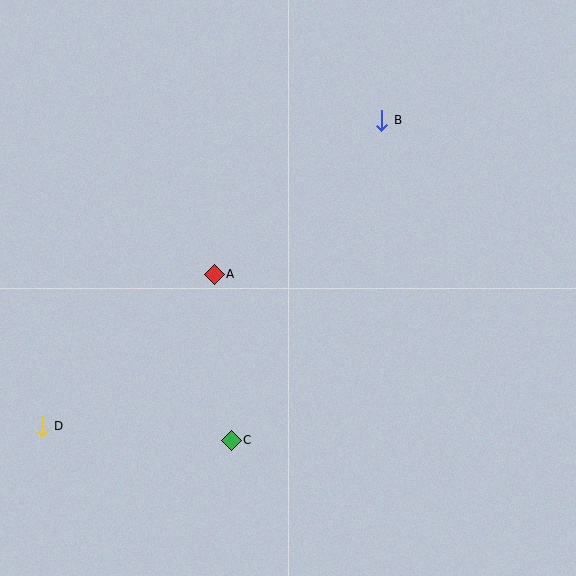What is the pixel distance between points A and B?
The distance between A and B is 228 pixels.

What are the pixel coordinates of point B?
Point B is at (382, 120).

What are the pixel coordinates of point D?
Point D is at (42, 426).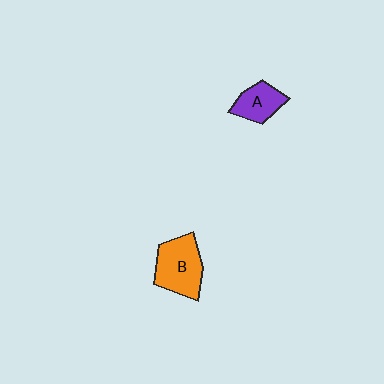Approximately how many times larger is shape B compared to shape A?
Approximately 1.6 times.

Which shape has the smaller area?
Shape A (purple).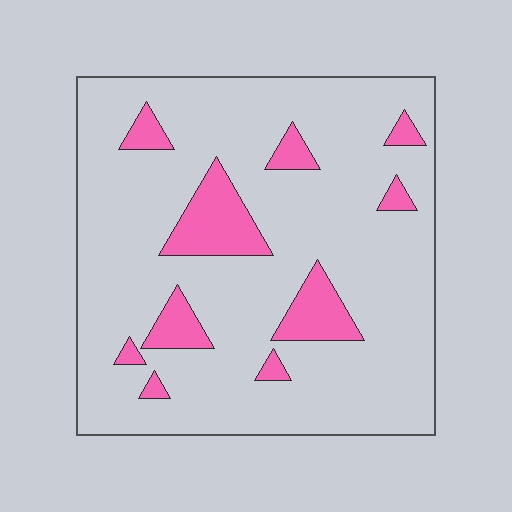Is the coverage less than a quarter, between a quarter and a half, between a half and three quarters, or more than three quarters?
Less than a quarter.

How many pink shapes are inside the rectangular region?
10.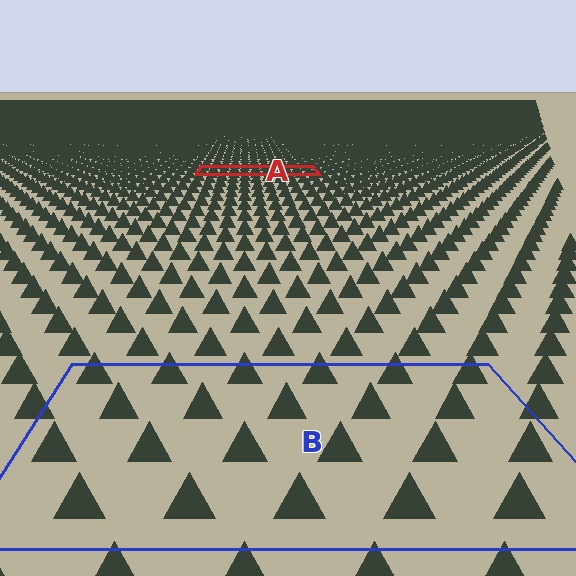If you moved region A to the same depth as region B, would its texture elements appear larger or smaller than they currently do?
They would appear larger. At a closer depth, the same texture elements are projected at a bigger on-screen size.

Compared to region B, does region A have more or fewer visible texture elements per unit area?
Region A has more texture elements per unit area — they are packed more densely because it is farther away.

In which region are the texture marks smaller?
The texture marks are smaller in region A, because it is farther away.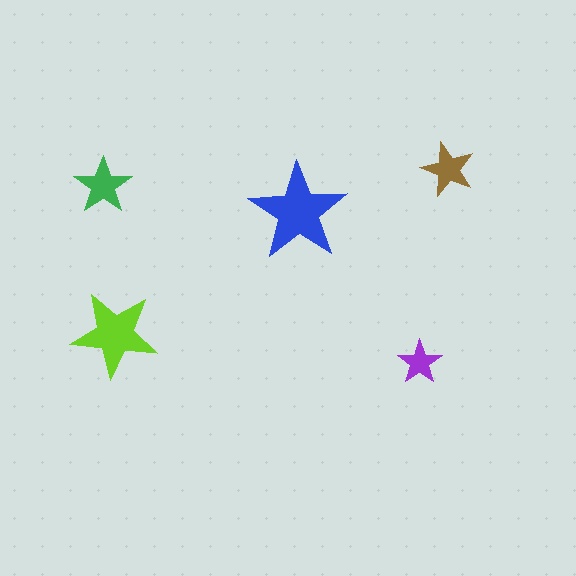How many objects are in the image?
There are 5 objects in the image.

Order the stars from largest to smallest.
the blue one, the lime one, the green one, the brown one, the purple one.